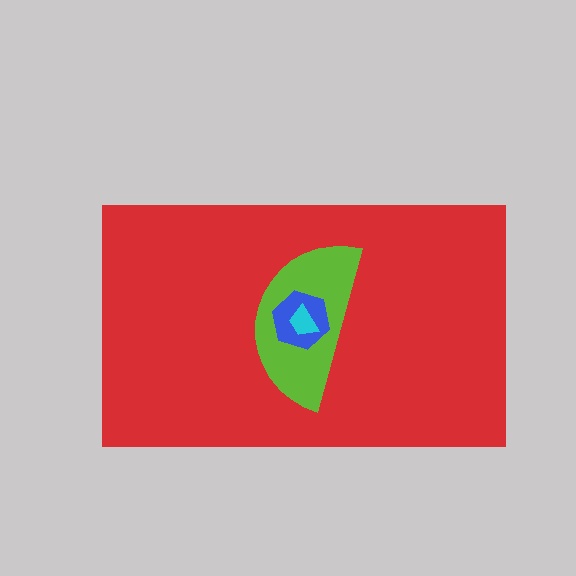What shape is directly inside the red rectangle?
The lime semicircle.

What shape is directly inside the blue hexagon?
The cyan trapezoid.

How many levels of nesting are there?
4.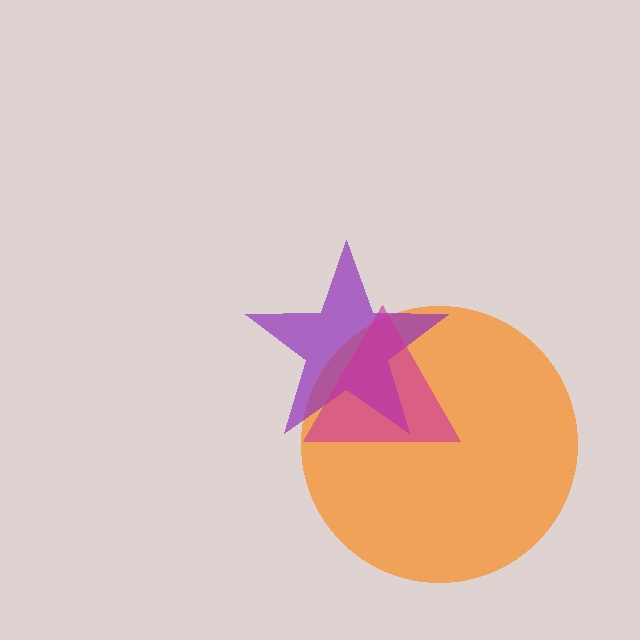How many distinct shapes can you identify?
There are 3 distinct shapes: an orange circle, a purple star, a magenta triangle.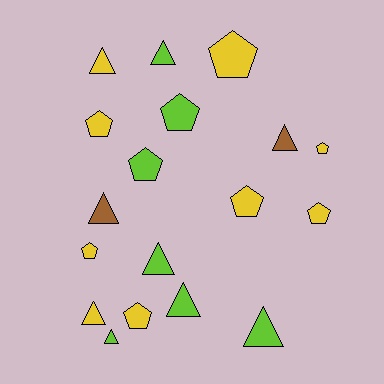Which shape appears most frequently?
Triangle, with 9 objects.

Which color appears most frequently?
Yellow, with 9 objects.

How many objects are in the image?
There are 18 objects.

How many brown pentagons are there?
There are no brown pentagons.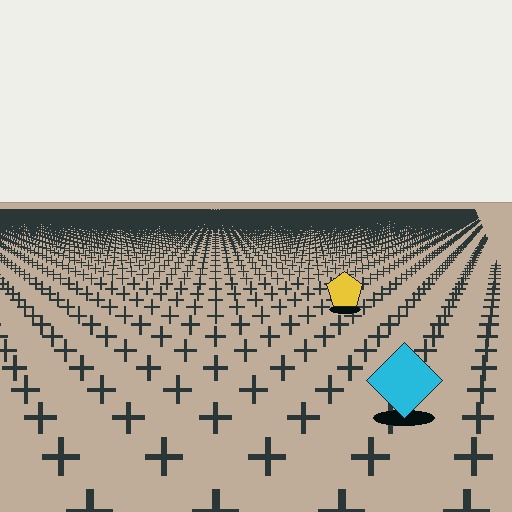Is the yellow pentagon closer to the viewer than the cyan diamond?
No. The cyan diamond is closer — you can tell from the texture gradient: the ground texture is coarser near it.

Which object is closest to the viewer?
The cyan diamond is closest. The texture marks near it are larger and more spread out.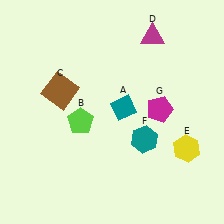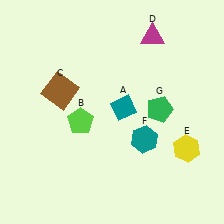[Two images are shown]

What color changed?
The pentagon (G) changed from magenta in Image 1 to green in Image 2.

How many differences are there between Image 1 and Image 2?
There is 1 difference between the two images.